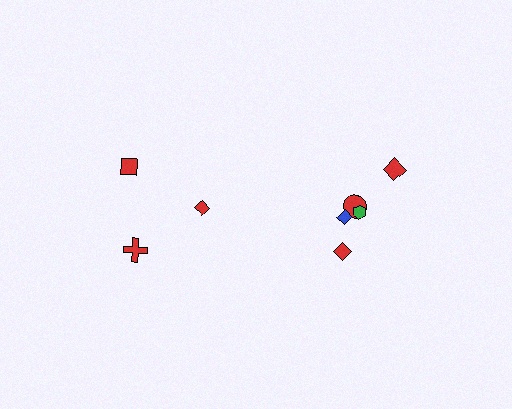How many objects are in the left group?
There are 3 objects.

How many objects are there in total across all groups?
There are 8 objects.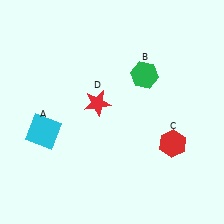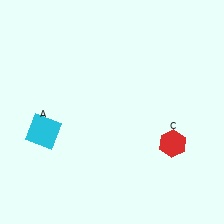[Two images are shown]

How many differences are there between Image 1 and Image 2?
There are 2 differences between the two images.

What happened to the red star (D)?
The red star (D) was removed in Image 2. It was in the top-left area of Image 1.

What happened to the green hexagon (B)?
The green hexagon (B) was removed in Image 2. It was in the top-right area of Image 1.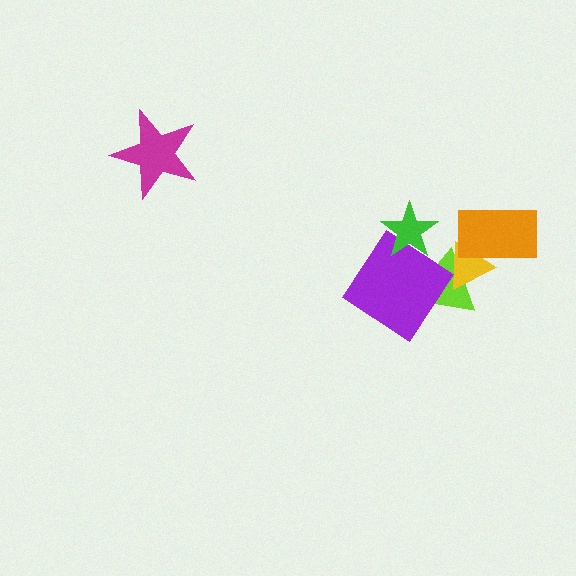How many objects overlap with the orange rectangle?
1 object overlaps with the orange rectangle.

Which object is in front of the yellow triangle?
The orange rectangle is in front of the yellow triangle.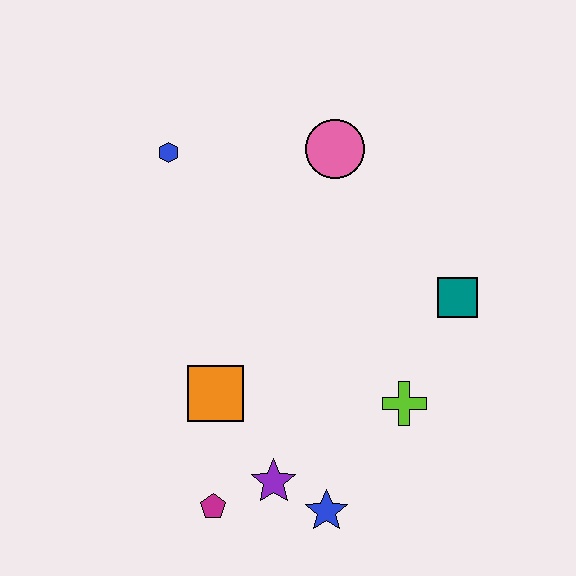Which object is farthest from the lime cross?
The blue hexagon is farthest from the lime cross.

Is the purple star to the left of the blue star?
Yes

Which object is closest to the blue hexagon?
The pink circle is closest to the blue hexagon.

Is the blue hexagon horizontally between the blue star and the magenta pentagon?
No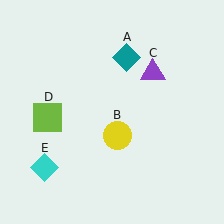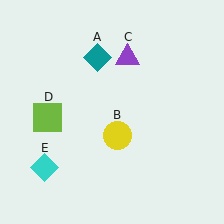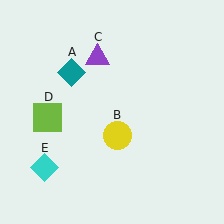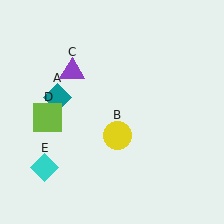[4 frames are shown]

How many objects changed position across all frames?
2 objects changed position: teal diamond (object A), purple triangle (object C).